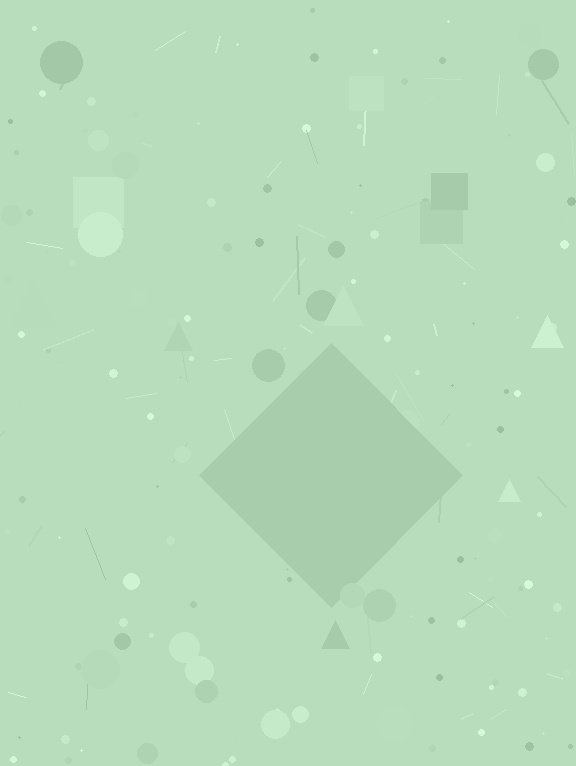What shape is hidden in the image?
A diamond is hidden in the image.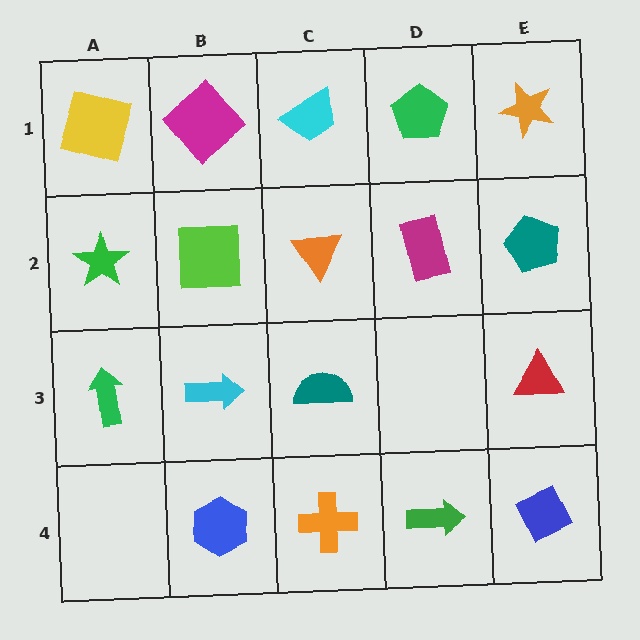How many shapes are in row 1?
5 shapes.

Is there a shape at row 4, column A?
No, that cell is empty.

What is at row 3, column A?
A green arrow.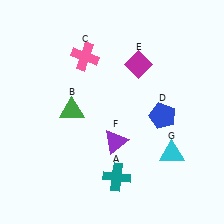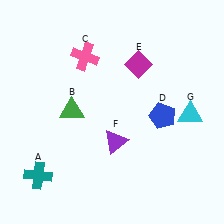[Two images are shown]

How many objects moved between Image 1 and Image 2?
2 objects moved between the two images.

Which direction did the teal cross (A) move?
The teal cross (A) moved left.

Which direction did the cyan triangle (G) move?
The cyan triangle (G) moved up.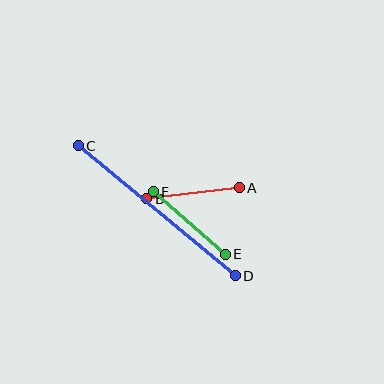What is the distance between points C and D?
The distance is approximately 204 pixels.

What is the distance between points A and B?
The distance is approximately 93 pixels.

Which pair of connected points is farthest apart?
Points C and D are farthest apart.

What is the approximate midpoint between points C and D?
The midpoint is at approximately (157, 211) pixels.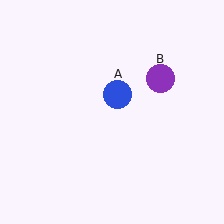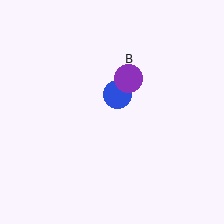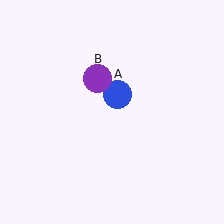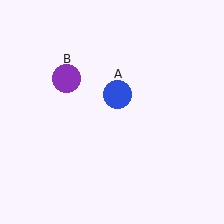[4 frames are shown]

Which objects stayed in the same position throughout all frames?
Blue circle (object A) remained stationary.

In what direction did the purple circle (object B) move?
The purple circle (object B) moved left.